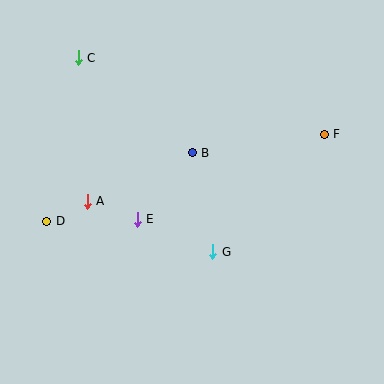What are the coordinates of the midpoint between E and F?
The midpoint between E and F is at (231, 177).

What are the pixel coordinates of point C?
Point C is at (78, 58).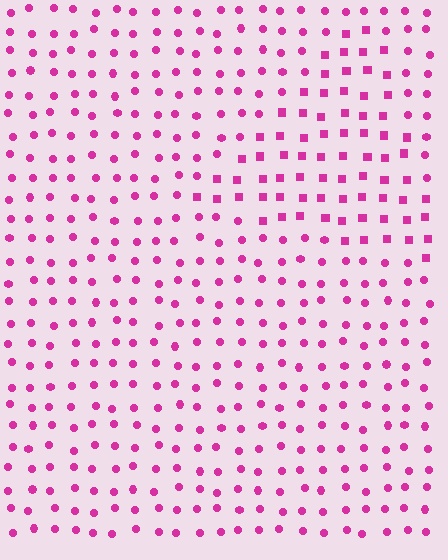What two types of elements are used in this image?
The image uses squares inside the triangle region and circles outside it.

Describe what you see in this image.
The image is filled with small magenta elements arranged in a uniform grid. A triangle-shaped region contains squares, while the surrounding area contains circles. The boundary is defined purely by the change in element shape.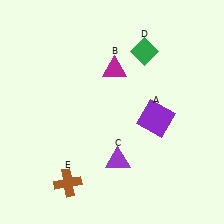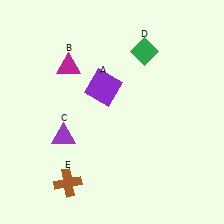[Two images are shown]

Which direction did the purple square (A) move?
The purple square (A) moved left.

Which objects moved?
The objects that moved are: the purple square (A), the magenta triangle (B), the purple triangle (C).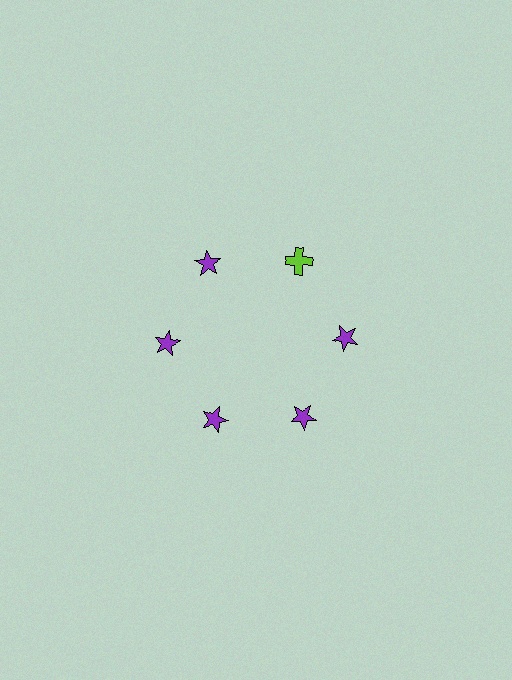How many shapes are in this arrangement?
There are 6 shapes arranged in a ring pattern.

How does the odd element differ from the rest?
It differs in both color (lime instead of purple) and shape (cross instead of star).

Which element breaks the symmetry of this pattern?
The lime cross at roughly the 1 o'clock position breaks the symmetry. All other shapes are purple stars.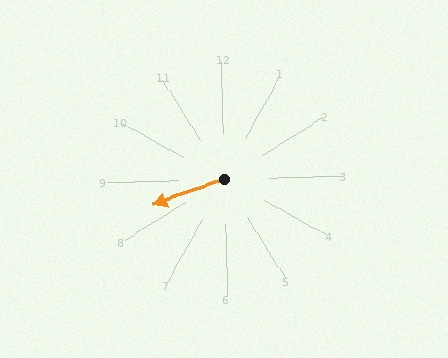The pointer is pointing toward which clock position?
Roughly 8 o'clock.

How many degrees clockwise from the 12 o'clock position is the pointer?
Approximately 252 degrees.